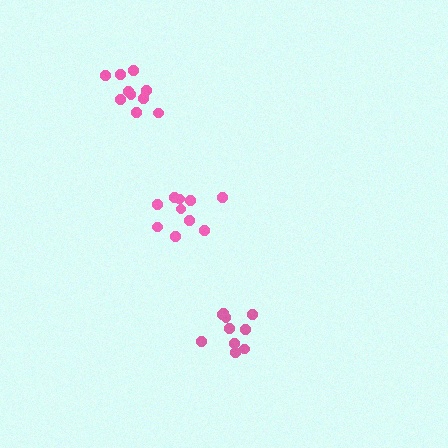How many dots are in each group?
Group 1: 10 dots, Group 2: 10 dots, Group 3: 10 dots (30 total).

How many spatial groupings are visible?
There are 3 spatial groupings.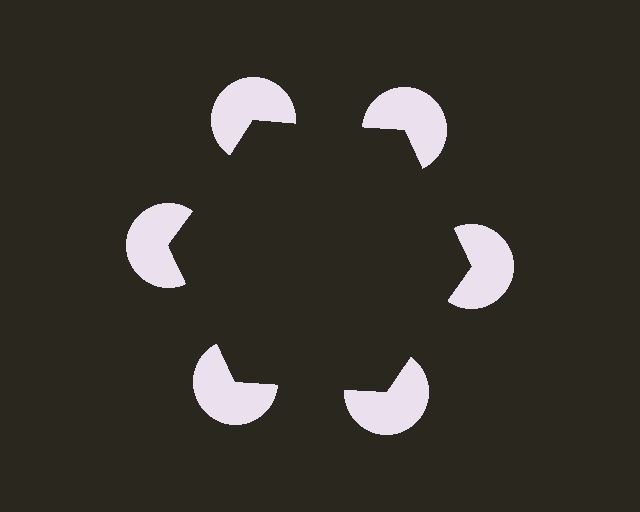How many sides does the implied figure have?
6 sides.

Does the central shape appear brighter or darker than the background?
It typically appears slightly darker than the background, even though no actual brightness change is drawn.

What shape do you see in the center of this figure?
An illusory hexagon — its edges are inferred from the aligned wedge cuts in the pac-man discs, not physically drawn.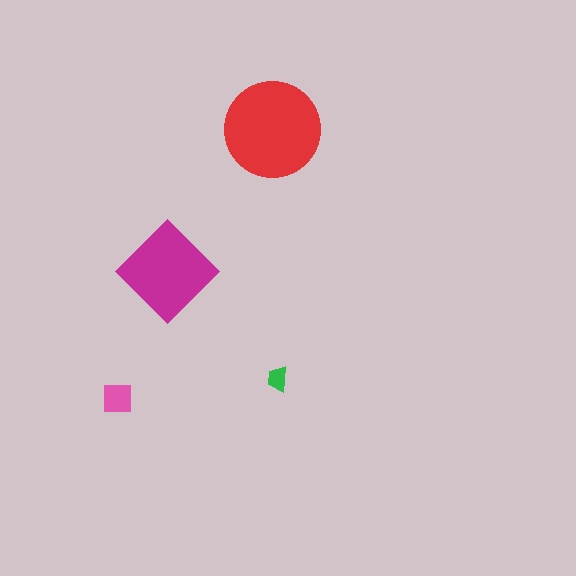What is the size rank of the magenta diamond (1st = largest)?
2nd.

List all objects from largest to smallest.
The red circle, the magenta diamond, the pink square, the green trapezoid.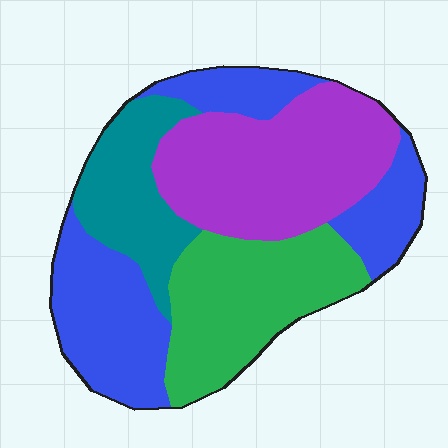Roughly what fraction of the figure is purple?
Purple covers about 30% of the figure.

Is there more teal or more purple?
Purple.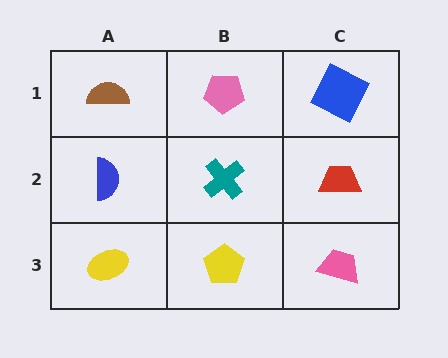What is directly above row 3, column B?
A teal cross.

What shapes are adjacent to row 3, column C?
A red trapezoid (row 2, column C), a yellow pentagon (row 3, column B).